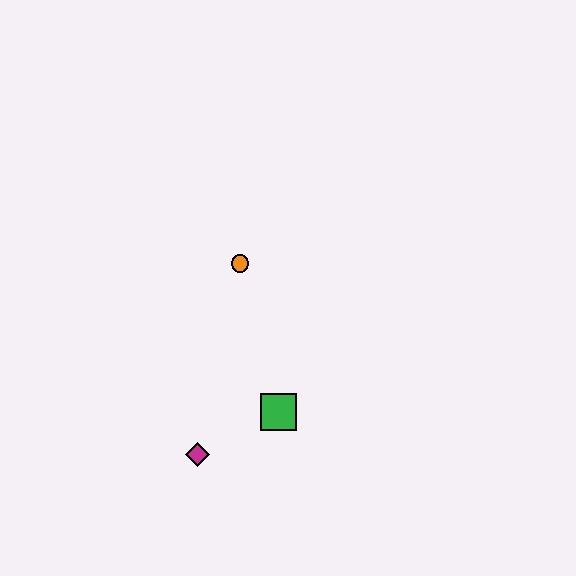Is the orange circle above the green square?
Yes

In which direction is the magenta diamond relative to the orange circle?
The magenta diamond is below the orange circle.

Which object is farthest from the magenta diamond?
The orange circle is farthest from the magenta diamond.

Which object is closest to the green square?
The magenta diamond is closest to the green square.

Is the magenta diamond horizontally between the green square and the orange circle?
No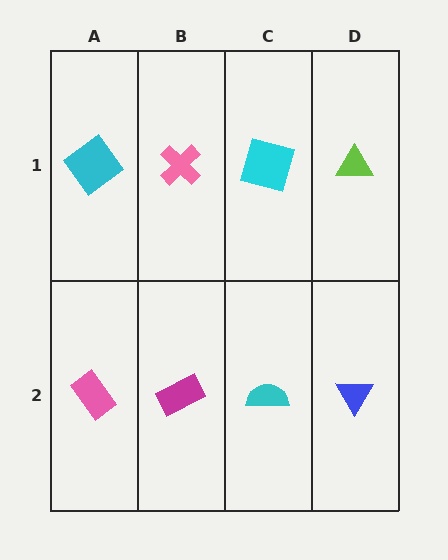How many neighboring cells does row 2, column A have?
2.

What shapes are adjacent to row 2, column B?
A pink cross (row 1, column B), a pink rectangle (row 2, column A), a cyan semicircle (row 2, column C).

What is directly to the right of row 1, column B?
A cyan square.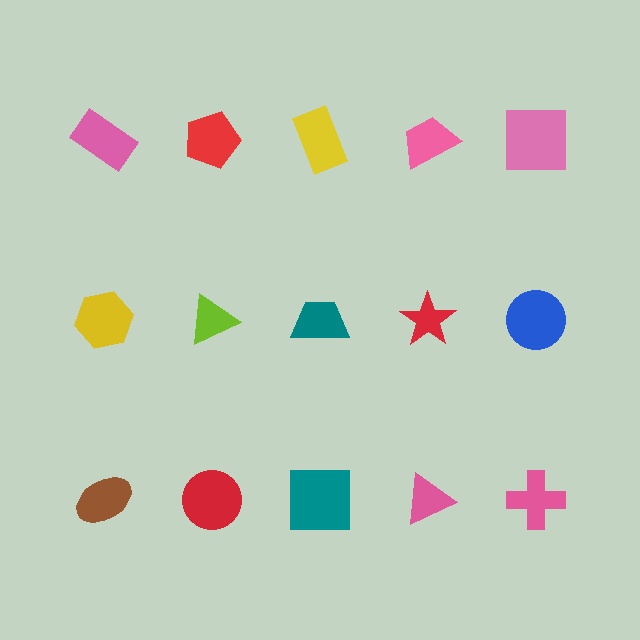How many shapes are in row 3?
5 shapes.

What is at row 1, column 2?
A red pentagon.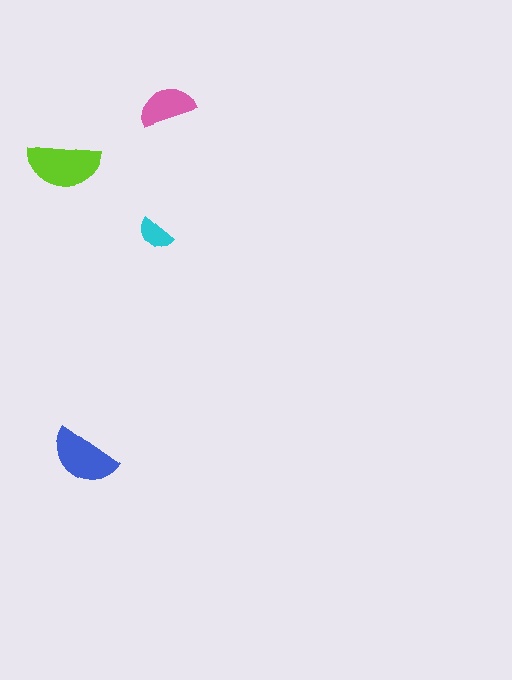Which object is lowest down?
The blue semicircle is bottommost.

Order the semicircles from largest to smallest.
the lime one, the blue one, the pink one, the cyan one.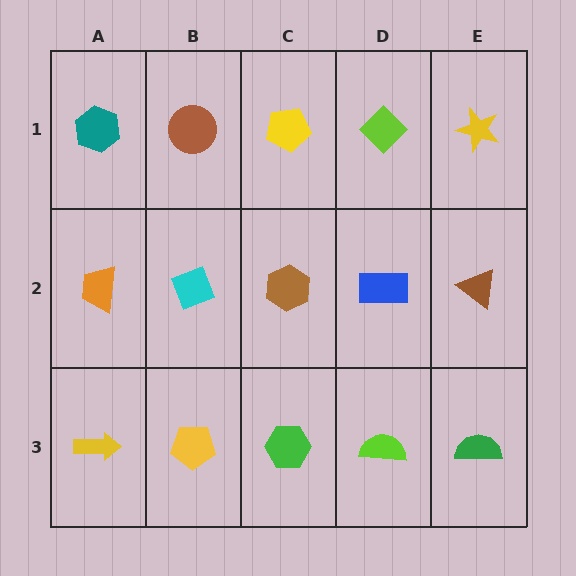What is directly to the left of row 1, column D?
A yellow pentagon.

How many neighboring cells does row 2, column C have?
4.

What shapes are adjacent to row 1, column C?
A brown hexagon (row 2, column C), a brown circle (row 1, column B), a lime diamond (row 1, column D).